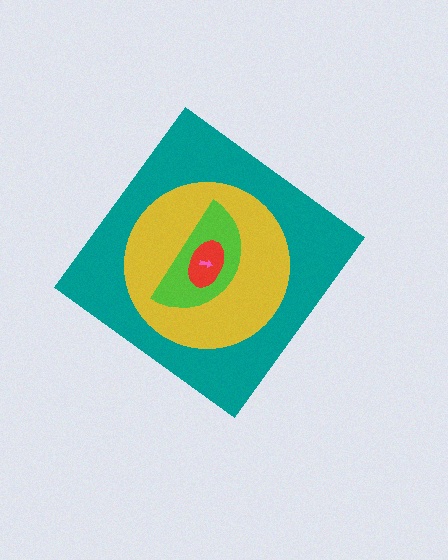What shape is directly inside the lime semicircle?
The red ellipse.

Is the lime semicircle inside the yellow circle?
Yes.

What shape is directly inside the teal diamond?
The yellow circle.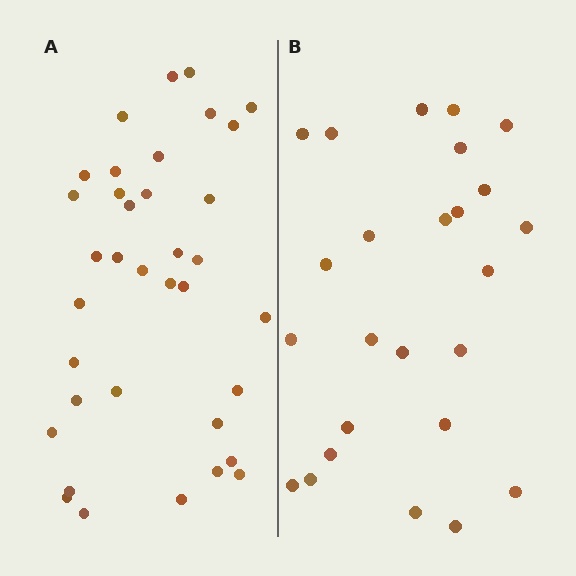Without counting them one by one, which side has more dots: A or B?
Region A (the left region) has more dots.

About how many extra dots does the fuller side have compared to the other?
Region A has roughly 12 or so more dots than region B.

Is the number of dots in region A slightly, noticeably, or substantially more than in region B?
Region A has noticeably more, but not dramatically so. The ratio is roughly 1.4 to 1.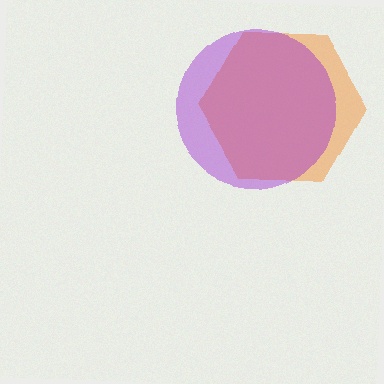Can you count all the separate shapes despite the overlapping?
Yes, there are 2 separate shapes.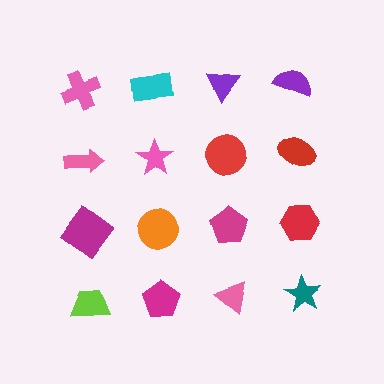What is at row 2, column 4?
A red ellipse.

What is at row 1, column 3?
A purple triangle.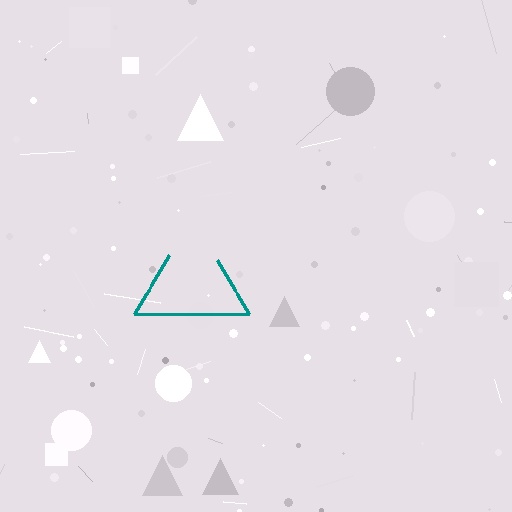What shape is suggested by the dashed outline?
The dashed outline suggests a triangle.